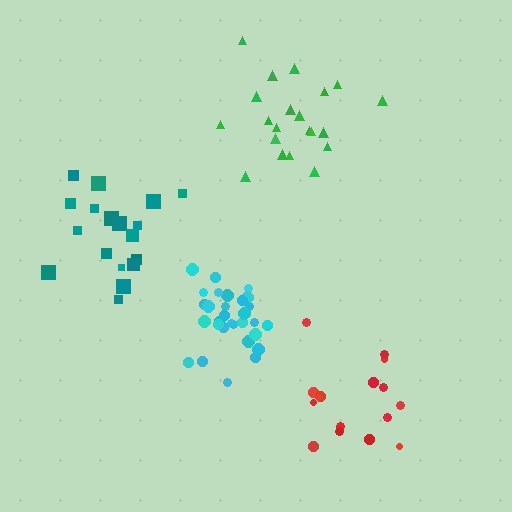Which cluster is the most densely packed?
Cyan.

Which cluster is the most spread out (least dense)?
Red.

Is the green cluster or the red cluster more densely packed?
Green.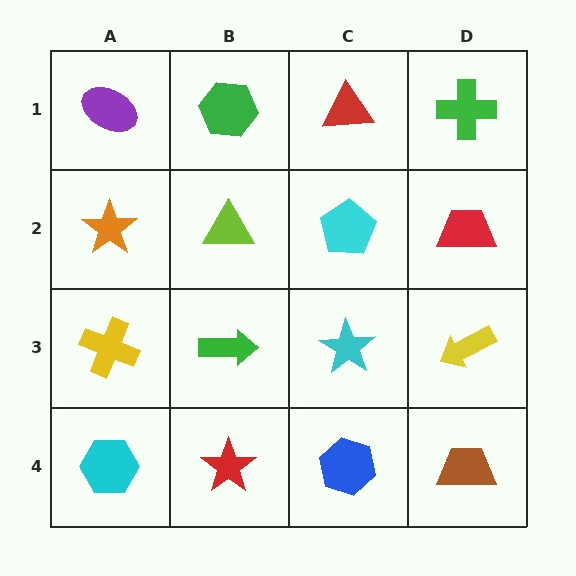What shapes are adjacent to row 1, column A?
An orange star (row 2, column A), a green hexagon (row 1, column B).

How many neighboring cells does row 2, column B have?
4.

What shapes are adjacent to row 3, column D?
A red trapezoid (row 2, column D), a brown trapezoid (row 4, column D), a cyan star (row 3, column C).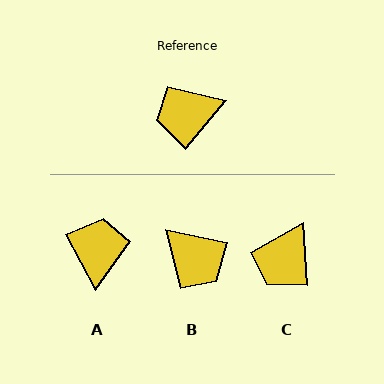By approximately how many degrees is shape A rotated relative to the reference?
Approximately 112 degrees clockwise.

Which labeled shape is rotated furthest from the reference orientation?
B, about 118 degrees away.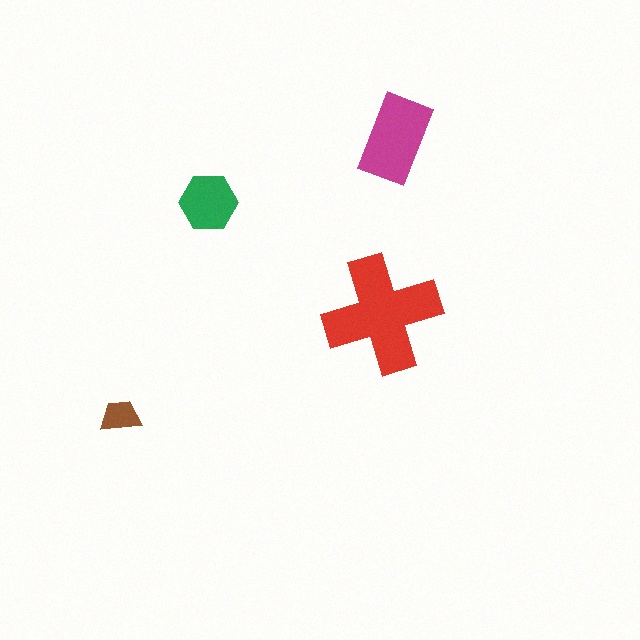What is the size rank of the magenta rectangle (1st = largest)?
2nd.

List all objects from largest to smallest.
The red cross, the magenta rectangle, the green hexagon, the brown trapezoid.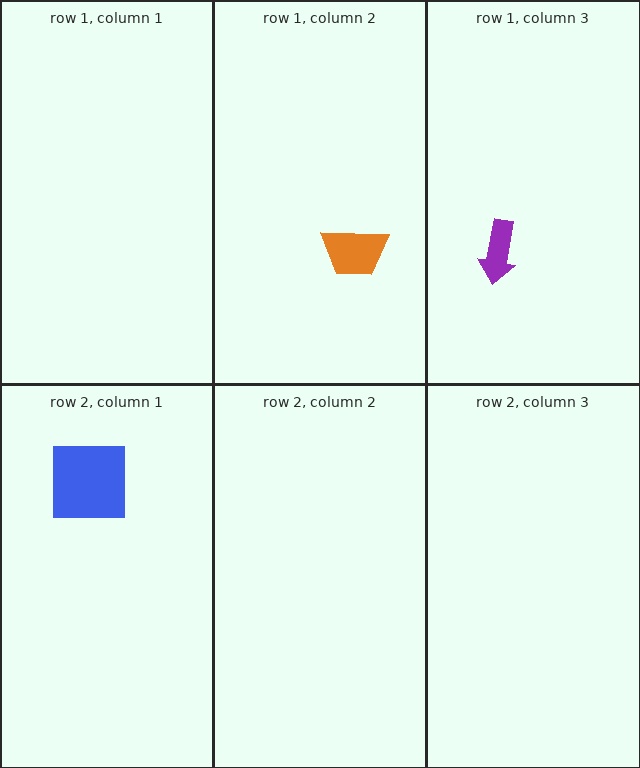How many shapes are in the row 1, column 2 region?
1.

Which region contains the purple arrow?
The row 1, column 3 region.